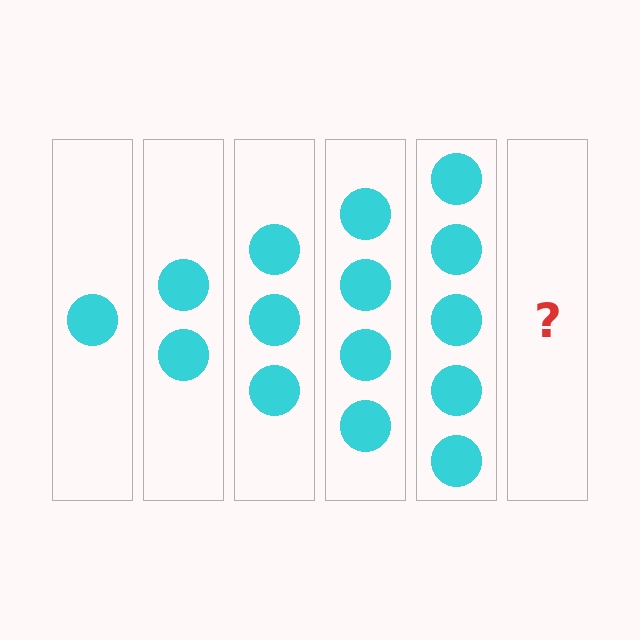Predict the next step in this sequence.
The next step is 6 circles.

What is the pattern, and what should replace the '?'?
The pattern is that each step adds one more circle. The '?' should be 6 circles.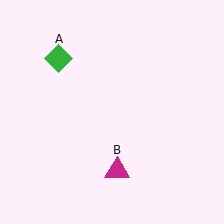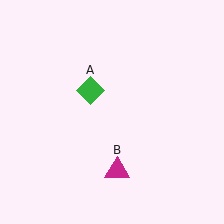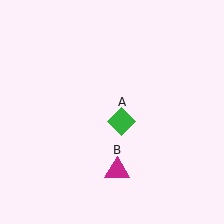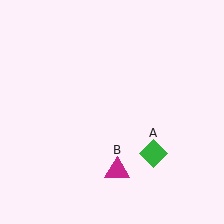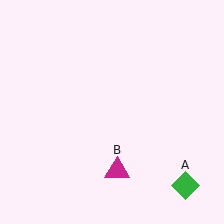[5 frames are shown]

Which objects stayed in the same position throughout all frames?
Magenta triangle (object B) remained stationary.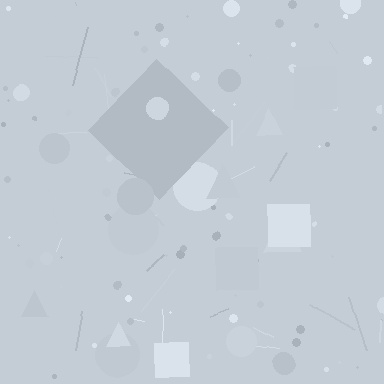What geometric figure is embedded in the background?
A diamond is embedded in the background.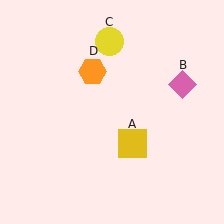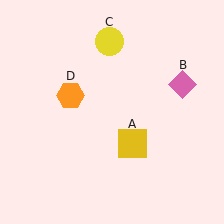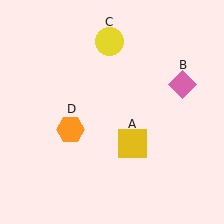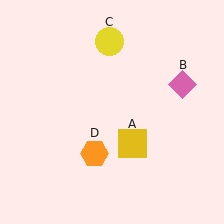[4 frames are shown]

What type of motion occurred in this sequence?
The orange hexagon (object D) rotated counterclockwise around the center of the scene.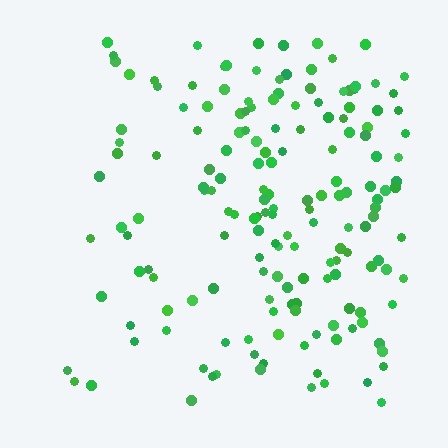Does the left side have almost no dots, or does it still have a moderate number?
Still a moderate number, just noticeably fewer than the right.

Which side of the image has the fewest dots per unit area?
The left.